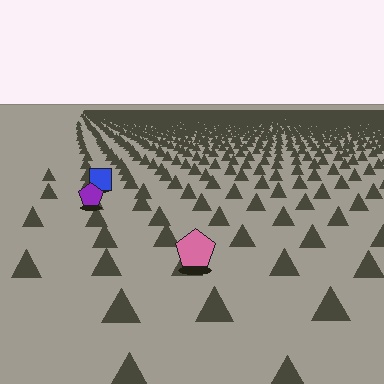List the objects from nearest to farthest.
From nearest to farthest: the pink pentagon, the purple pentagon, the blue square.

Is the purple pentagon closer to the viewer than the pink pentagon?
No. The pink pentagon is closer — you can tell from the texture gradient: the ground texture is coarser near it.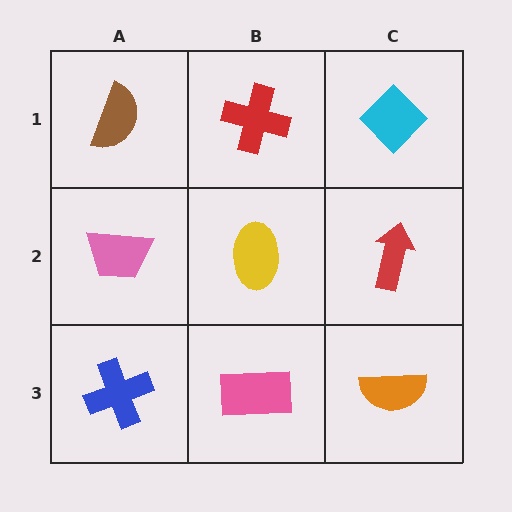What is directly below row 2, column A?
A blue cross.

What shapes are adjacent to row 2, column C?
A cyan diamond (row 1, column C), an orange semicircle (row 3, column C), a yellow ellipse (row 2, column B).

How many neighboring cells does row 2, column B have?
4.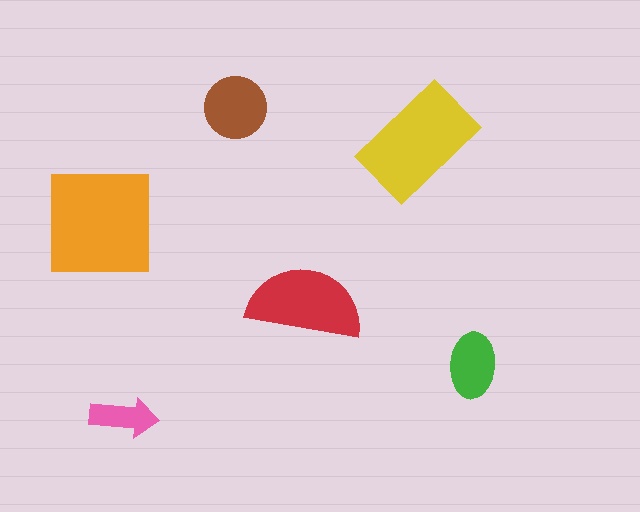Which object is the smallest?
The pink arrow.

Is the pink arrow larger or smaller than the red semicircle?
Smaller.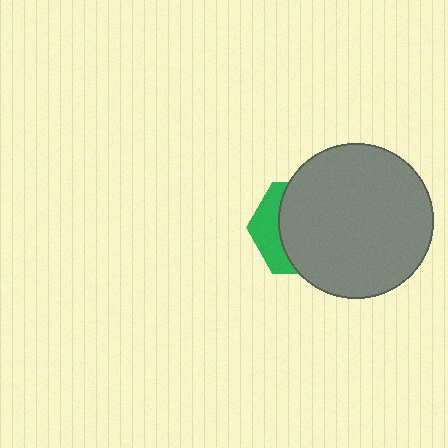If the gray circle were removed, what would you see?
You would see the complete green hexagon.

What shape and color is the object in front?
The object in front is a gray circle.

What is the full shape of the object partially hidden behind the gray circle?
The partially hidden object is a green hexagon.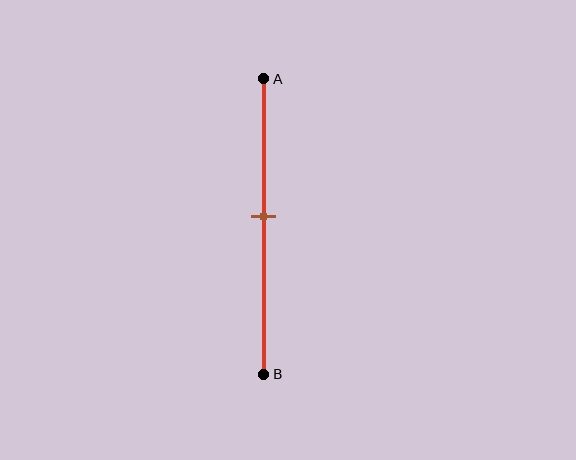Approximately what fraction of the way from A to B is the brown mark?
The brown mark is approximately 45% of the way from A to B.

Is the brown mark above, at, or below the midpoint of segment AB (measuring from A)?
The brown mark is above the midpoint of segment AB.